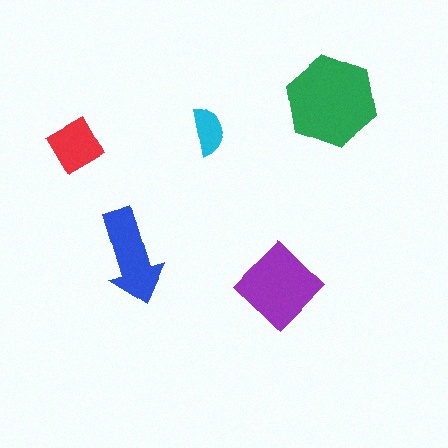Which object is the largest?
The green hexagon.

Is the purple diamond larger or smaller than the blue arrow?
Larger.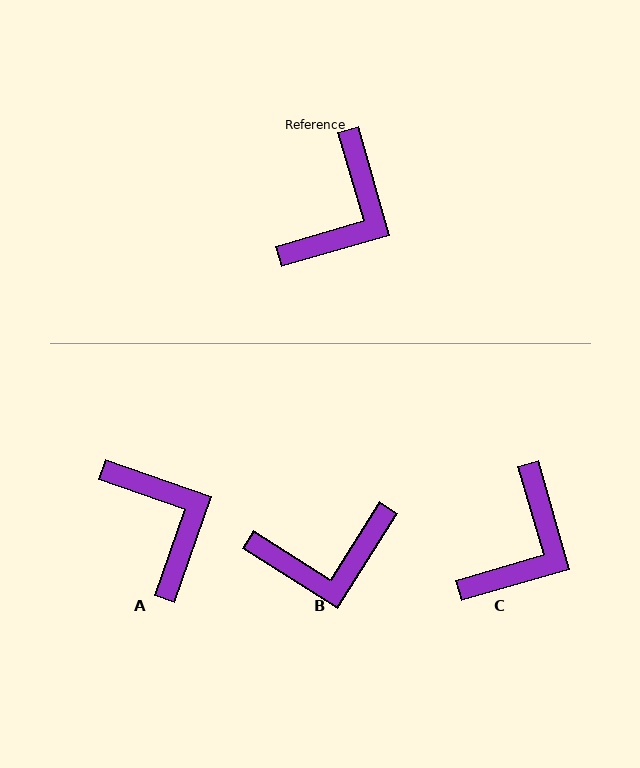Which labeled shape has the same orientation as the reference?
C.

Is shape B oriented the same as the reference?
No, it is off by about 49 degrees.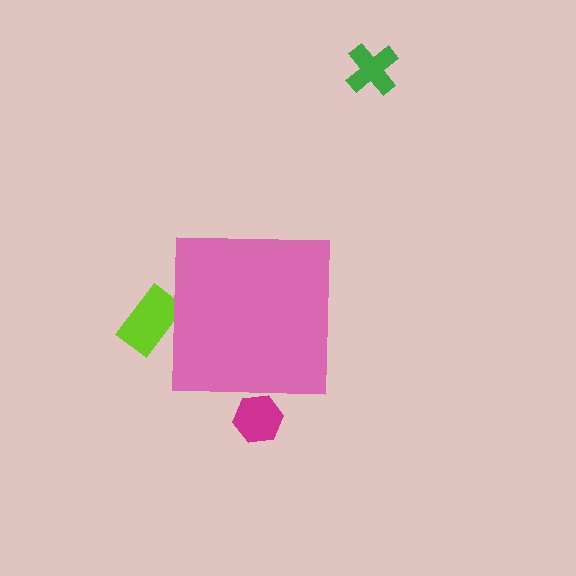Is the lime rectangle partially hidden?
Yes, the lime rectangle is partially hidden behind the pink square.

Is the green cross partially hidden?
No, the green cross is fully visible.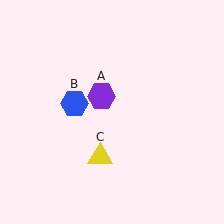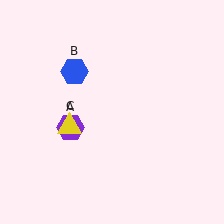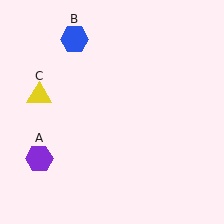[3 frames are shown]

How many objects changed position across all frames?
3 objects changed position: purple hexagon (object A), blue hexagon (object B), yellow triangle (object C).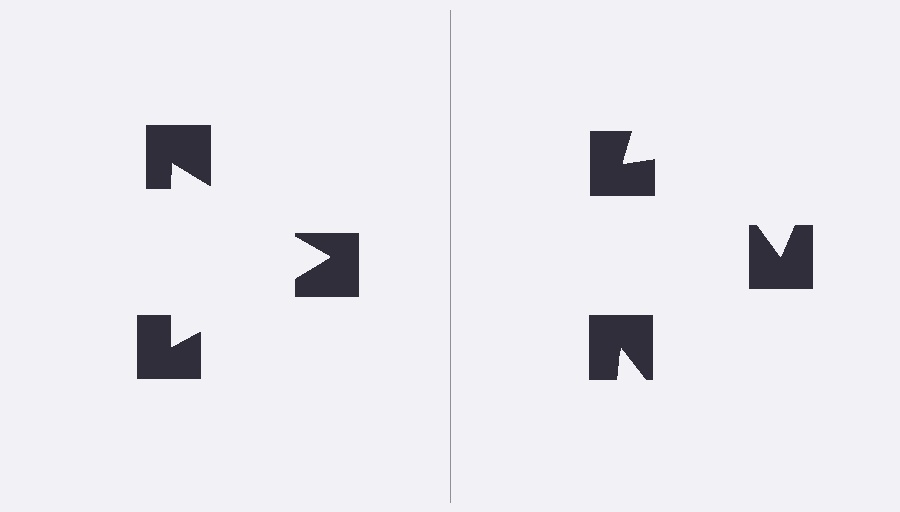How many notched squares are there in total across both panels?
6 — 3 on each side.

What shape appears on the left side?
An illusory triangle.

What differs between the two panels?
The notched squares are positioned identically on both sides; only the wedge orientations differ. On the left they align to a triangle; on the right they are misaligned.